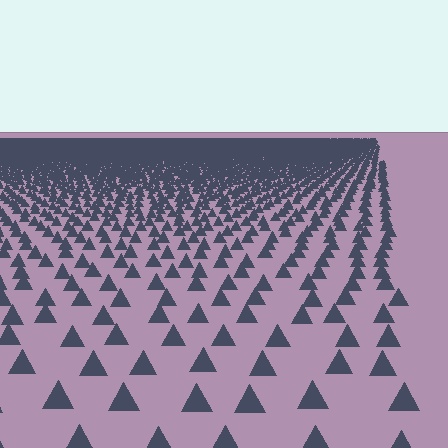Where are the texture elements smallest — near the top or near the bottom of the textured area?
Near the top.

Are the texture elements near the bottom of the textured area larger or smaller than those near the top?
Larger. Near the bottom, elements are closer to the viewer and appear at a bigger on-screen size.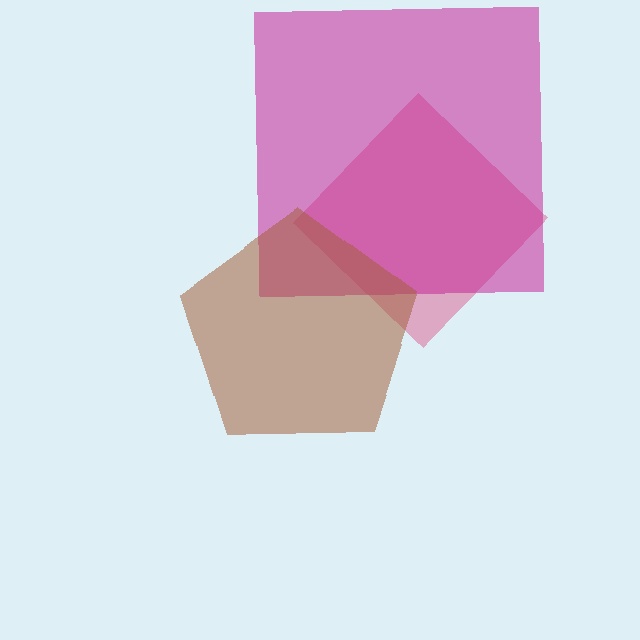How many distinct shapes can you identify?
There are 3 distinct shapes: a pink diamond, a magenta square, a brown pentagon.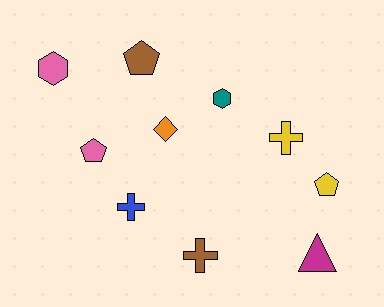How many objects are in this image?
There are 10 objects.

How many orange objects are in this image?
There is 1 orange object.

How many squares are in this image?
There are no squares.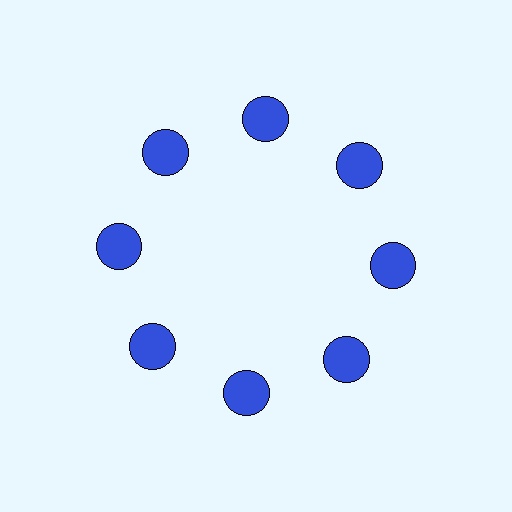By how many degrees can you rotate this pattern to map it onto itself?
The pattern maps onto itself every 45 degrees of rotation.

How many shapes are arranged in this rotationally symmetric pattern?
There are 8 shapes, arranged in 8 groups of 1.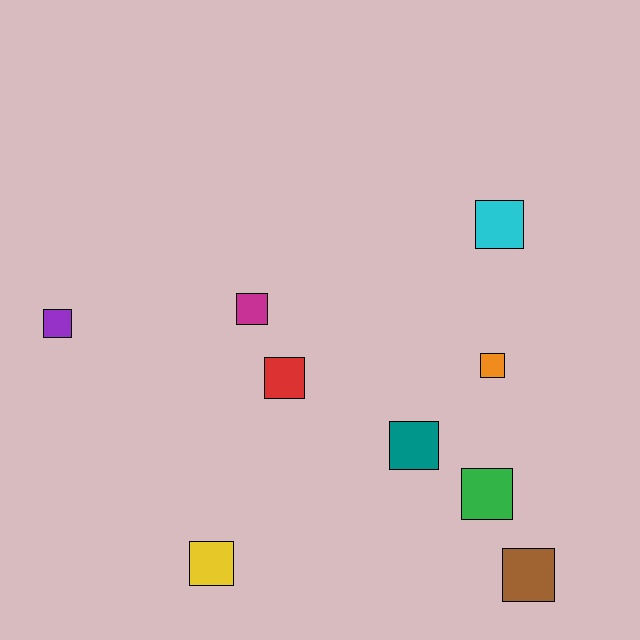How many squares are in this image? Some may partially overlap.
There are 9 squares.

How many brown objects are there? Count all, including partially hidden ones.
There is 1 brown object.